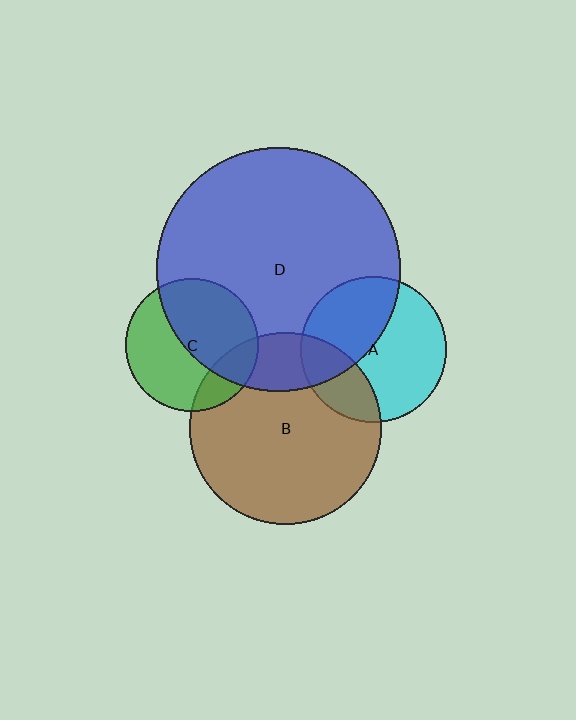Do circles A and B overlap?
Yes.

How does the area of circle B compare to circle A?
Approximately 1.7 times.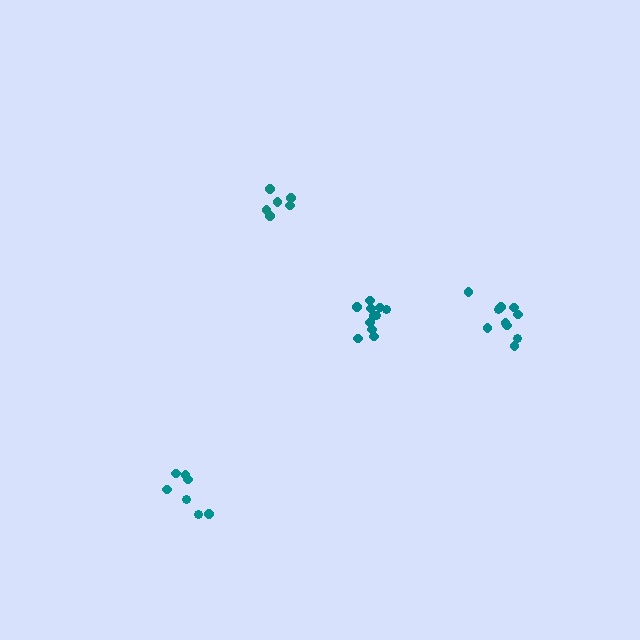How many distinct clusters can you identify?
There are 4 distinct clusters.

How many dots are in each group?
Group 1: 11 dots, Group 2: 6 dots, Group 3: 7 dots, Group 4: 10 dots (34 total).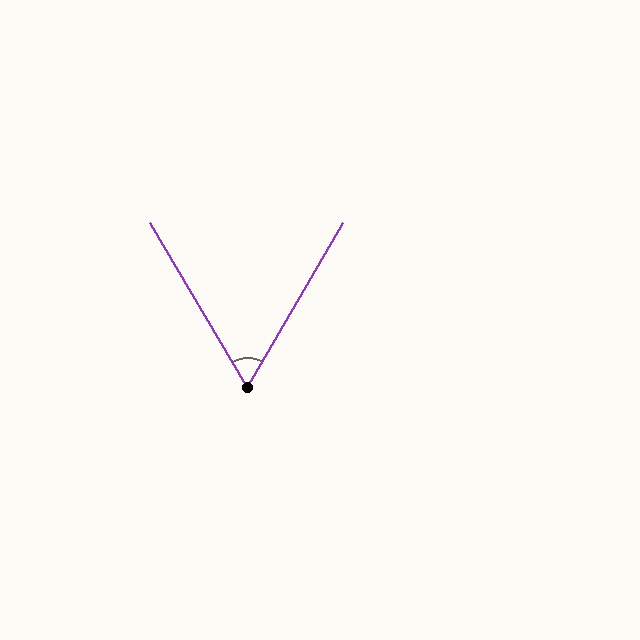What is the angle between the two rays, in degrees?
Approximately 61 degrees.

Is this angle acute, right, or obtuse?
It is acute.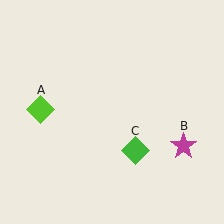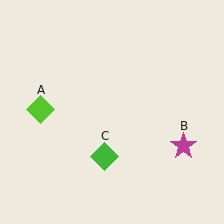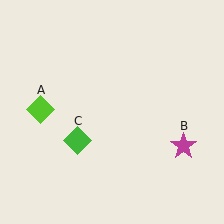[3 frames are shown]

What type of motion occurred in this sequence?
The green diamond (object C) rotated clockwise around the center of the scene.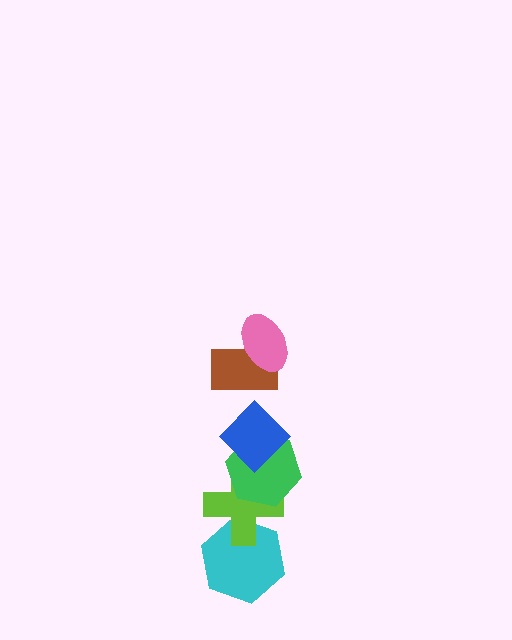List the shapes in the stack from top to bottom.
From top to bottom: the pink ellipse, the brown rectangle, the blue diamond, the green hexagon, the lime cross, the cyan hexagon.